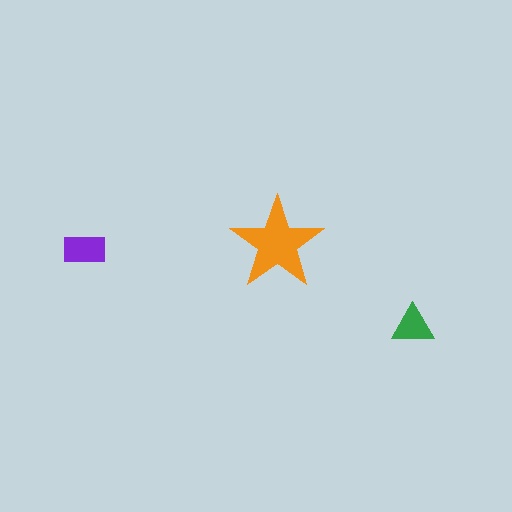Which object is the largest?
The orange star.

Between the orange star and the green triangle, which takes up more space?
The orange star.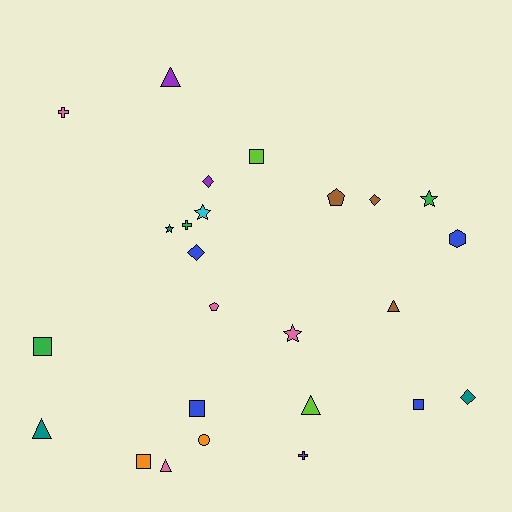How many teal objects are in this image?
There are 3 teal objects.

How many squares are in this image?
There are 5 squares.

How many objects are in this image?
There are 25 objects.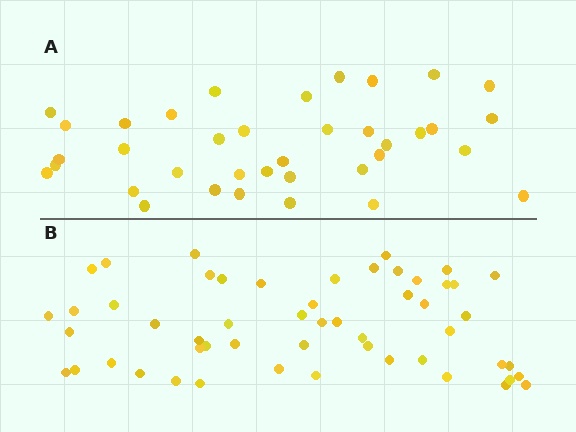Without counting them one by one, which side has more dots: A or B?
Region B (the bottom region) has more dots.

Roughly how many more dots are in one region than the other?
Region B has approximately 15 more dots than region A.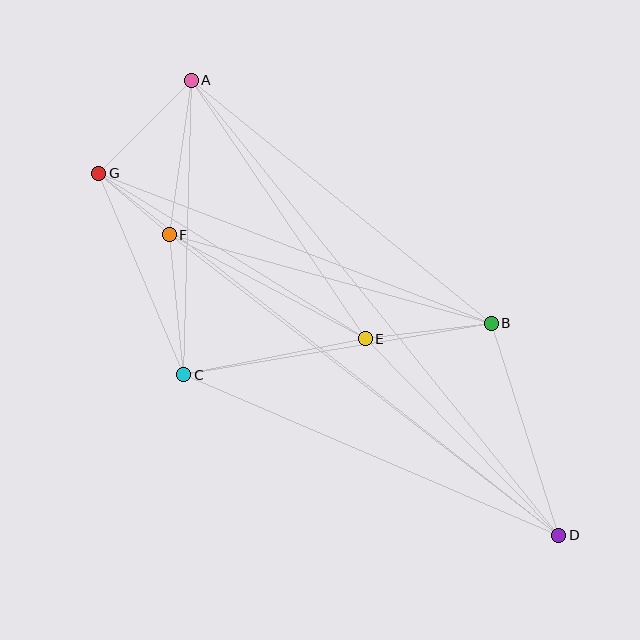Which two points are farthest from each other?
Points D and G are farthest from each other.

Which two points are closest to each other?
Points F and G are closest to each other.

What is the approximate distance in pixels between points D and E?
The distance between D and E is approximately 275 pixels.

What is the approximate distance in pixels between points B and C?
The distance between B and C is approximately 312 pixels.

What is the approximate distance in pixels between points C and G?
The distance between C and G is approximately 219 pixels.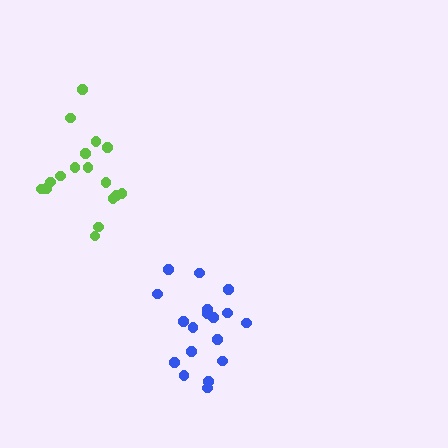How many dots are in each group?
Group 1: 17 dots, Group 2: 18 dots (35 total).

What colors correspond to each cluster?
The clusters are colored: lime, blue.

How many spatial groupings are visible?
There are 2 spatial groupings.